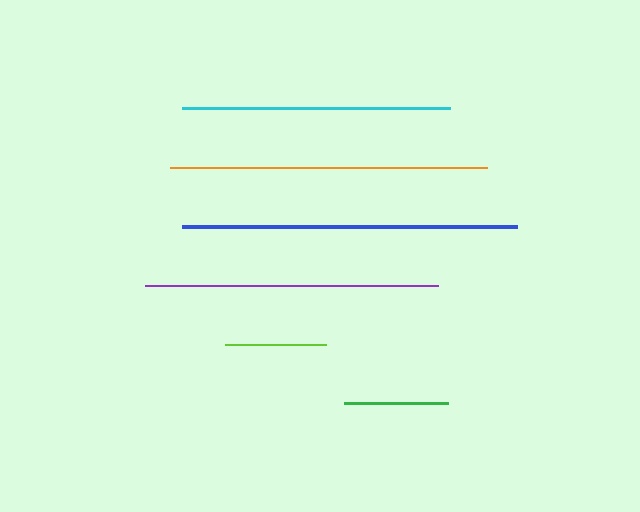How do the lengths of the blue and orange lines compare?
The blue and orange lines are approximately the same length.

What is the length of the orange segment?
The orange segment is approximately 317 pixels long.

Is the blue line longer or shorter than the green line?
The blue line is longer than the green line.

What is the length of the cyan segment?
The cyan segment is approximately 268 pixels long.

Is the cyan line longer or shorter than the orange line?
The orange line is longer than the cyan line.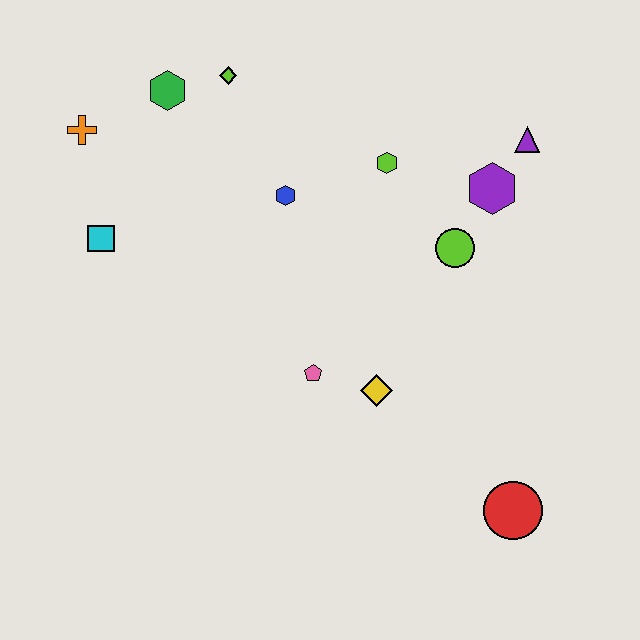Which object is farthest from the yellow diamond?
The orange cross is farthest from the yellow diamond.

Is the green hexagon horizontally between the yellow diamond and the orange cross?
Yes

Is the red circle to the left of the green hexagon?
No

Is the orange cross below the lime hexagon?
No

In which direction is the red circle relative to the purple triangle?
The red circle is below the purple triangle.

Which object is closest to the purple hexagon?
The purple triangle is closest to the purple hexagon.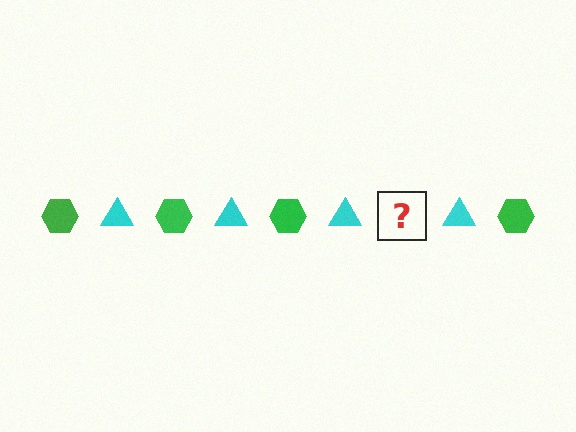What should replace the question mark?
The question mark should be replaced with a green hexagon.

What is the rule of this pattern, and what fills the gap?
The rule is that the pattern alternates between green hexagon and cyan triangle. The gap should be filled with a green hexagon.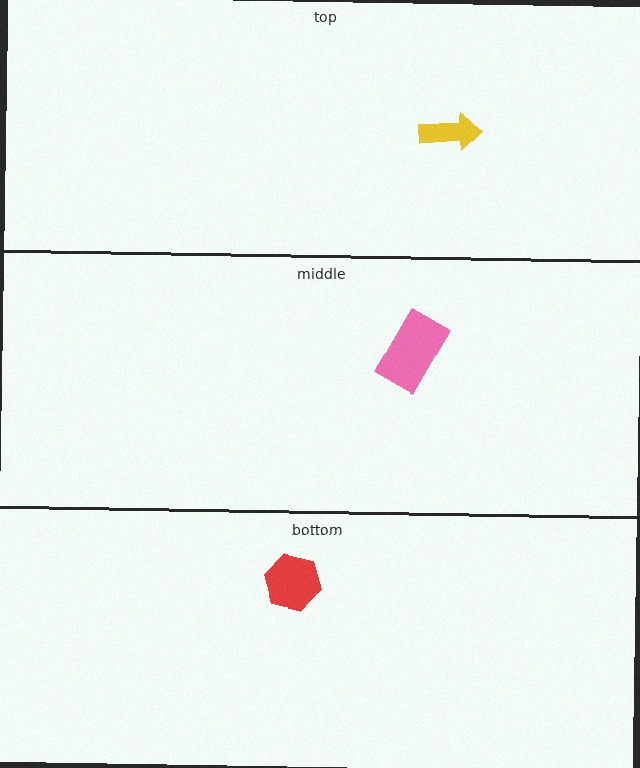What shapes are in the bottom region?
The red hexagon.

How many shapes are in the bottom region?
1.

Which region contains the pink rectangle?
The middle region.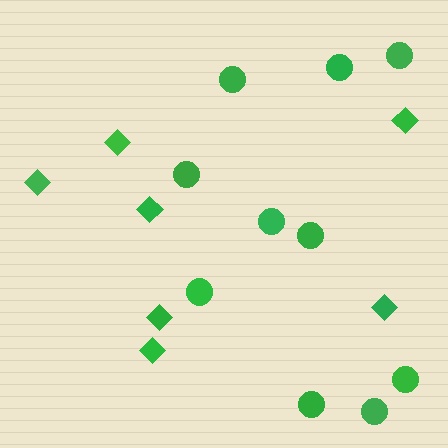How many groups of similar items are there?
There are 2 groups: one group of diamonds (7) and one group of circles (10).